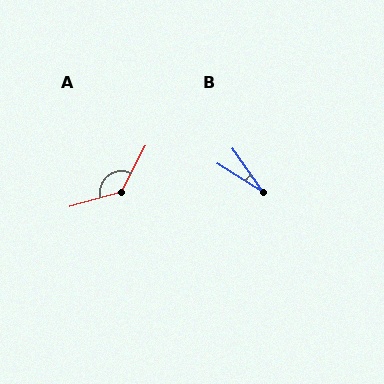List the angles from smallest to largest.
B (23°), A (133°).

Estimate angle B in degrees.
Approximately 23 degrees.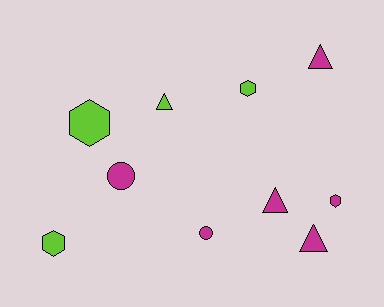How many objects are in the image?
There are 10 objects.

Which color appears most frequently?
Magenta, with 6 objects.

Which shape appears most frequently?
Triangle, with 4 objects.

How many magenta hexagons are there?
There is 1 magenta hexagon.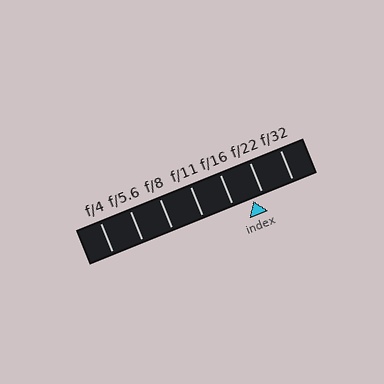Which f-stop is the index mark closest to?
The index mark is closest to f/22.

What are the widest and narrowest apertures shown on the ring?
The widest aperture shown is f/4 and the narrowest is f/32.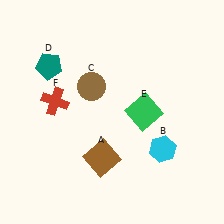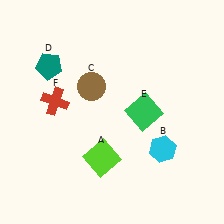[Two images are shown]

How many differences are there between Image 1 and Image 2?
There is 1 difference between the two images.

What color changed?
The square (A) changed from brown in Image 1 to lime in Image 2.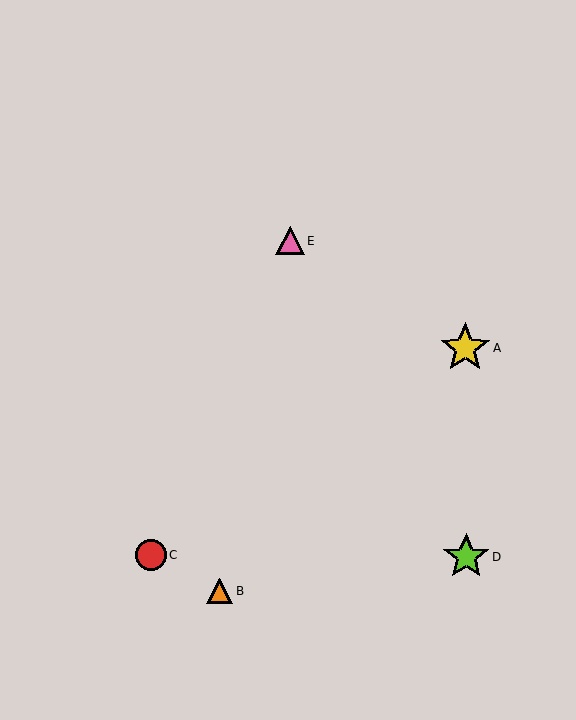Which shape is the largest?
The yellow star (labeled A) is the largest.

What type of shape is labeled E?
Shape E is a pink triangle.